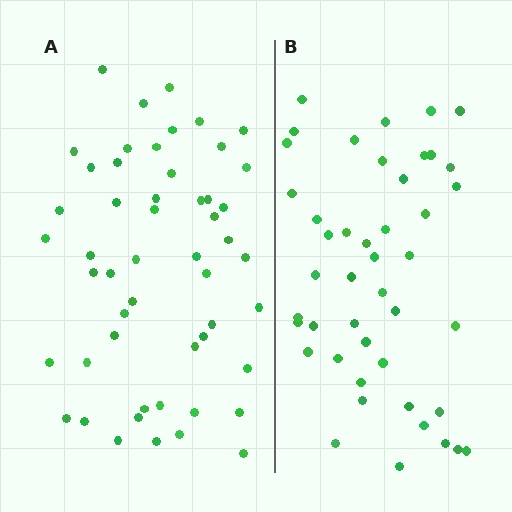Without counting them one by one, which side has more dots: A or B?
Region A (the left region) has more dots.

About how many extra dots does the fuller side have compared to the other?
Region A has roughly 8 or so more dots than region B.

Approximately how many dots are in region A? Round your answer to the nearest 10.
About 50 dots. (The exact count is 52, which rounds to 50.)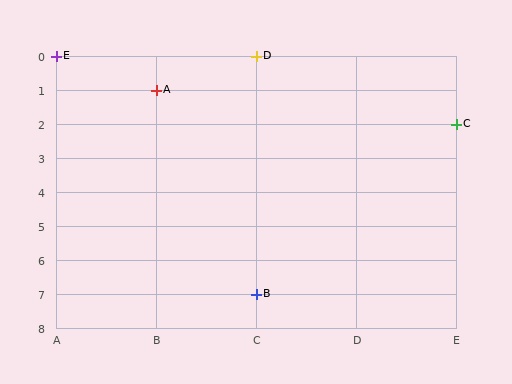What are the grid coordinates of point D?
Point D is at grid coordinates (C, 0).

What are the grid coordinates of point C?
Point C is at grid coordinates (E, 2).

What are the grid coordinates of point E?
Point E is at grid coordinates (A, 0).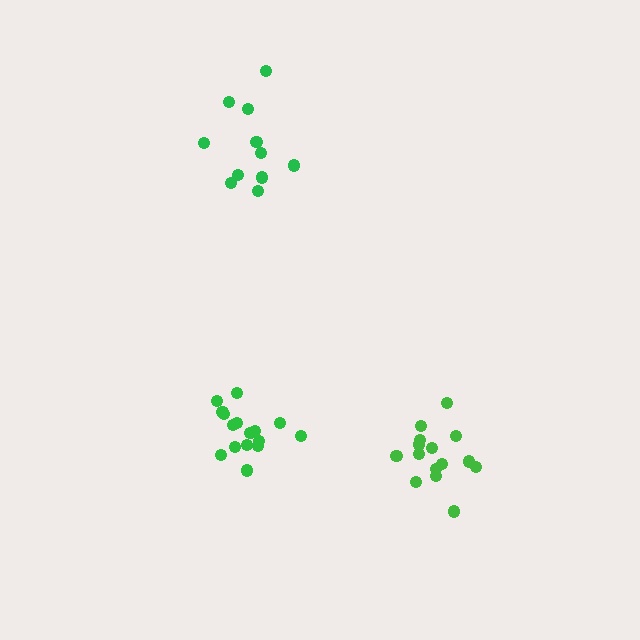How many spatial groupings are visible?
There are 3 spatial groupings.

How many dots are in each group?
Group 1: 16 dots, Group 2: 11 dots, Group 3: 16 dots (43 total).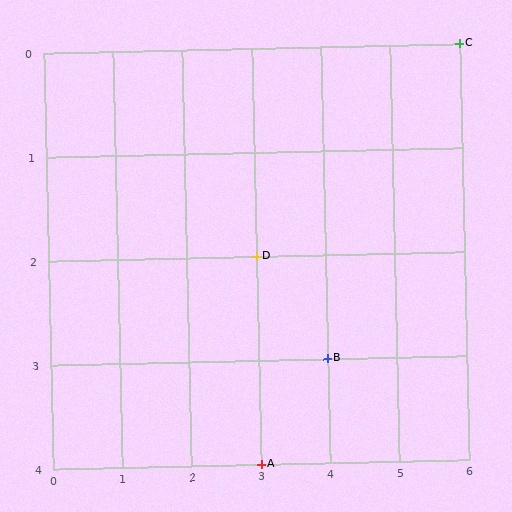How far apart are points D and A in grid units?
Points D and A are 2 rows apart.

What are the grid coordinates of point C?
Point C is at grid coordinates (6, 0).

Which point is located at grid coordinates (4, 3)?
Point B is at (4, 3).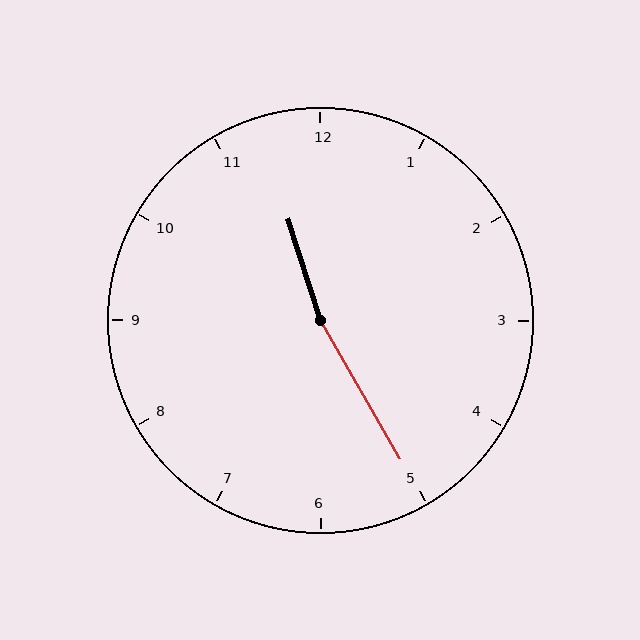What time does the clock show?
11:25.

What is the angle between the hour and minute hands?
Approximately 168 degrees.